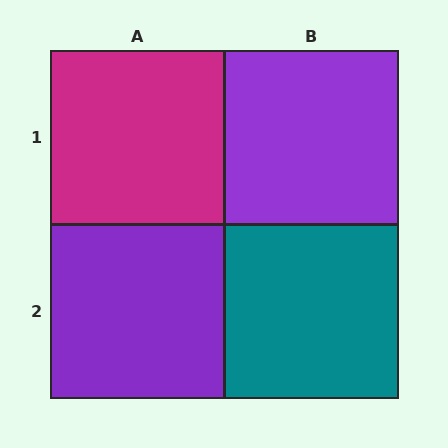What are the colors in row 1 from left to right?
Magenta, purple.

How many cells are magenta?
1 cell is magenta.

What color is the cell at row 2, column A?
Purple.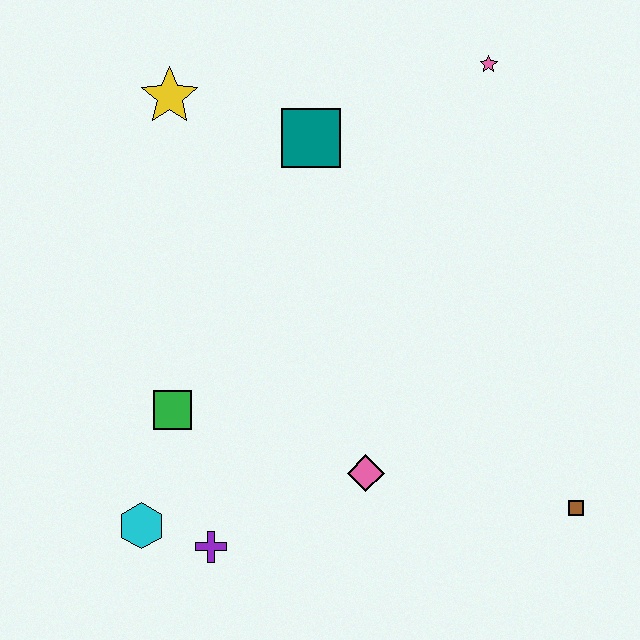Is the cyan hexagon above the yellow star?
No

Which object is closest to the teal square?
The yellow star is closest to the teal square.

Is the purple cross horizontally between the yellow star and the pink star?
Yes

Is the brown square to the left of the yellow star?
No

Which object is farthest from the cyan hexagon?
The pink star is farthest from the cyan hexagon.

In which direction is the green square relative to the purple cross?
The green square is above the purple cross.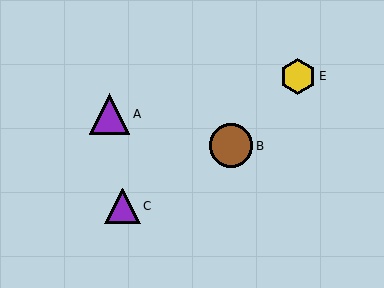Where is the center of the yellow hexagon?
The center of the yellow hexagon is at (298, 77).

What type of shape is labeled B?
Shape B is a brown circle.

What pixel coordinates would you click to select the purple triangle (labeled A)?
Click at (109, 114) to select the purple triangle A.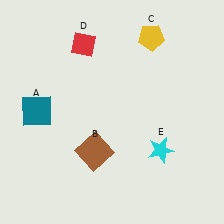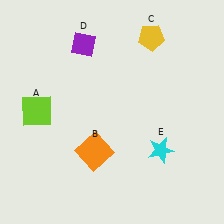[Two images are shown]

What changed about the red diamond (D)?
In Image 1, D is red. In Image 2, it changed to purple.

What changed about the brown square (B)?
In Image 1, B is brown. In Image 2, it changed to orange.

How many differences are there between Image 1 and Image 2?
There are 3 differences between the two images.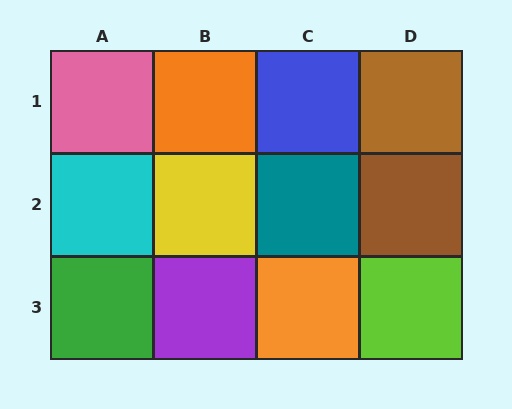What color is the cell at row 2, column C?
Teal.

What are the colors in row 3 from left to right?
Green, purple, orange, lime.